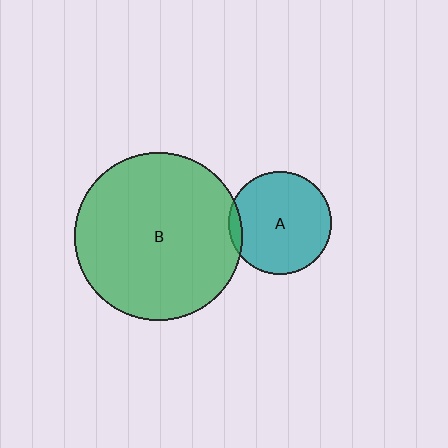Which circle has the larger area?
Circle B (green).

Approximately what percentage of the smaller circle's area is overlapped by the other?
Approximately 5%.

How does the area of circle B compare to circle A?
Approximately 2.7 times.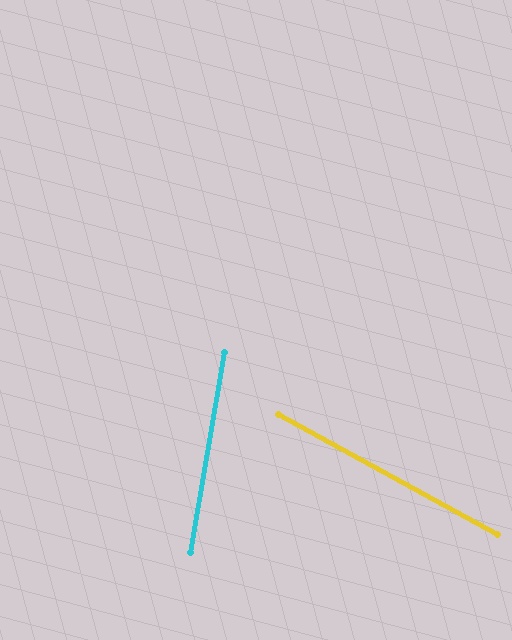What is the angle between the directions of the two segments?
Approximately 71 degrees.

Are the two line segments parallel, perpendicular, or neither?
Neither parallel nor perpendicular — they differ by about 71°.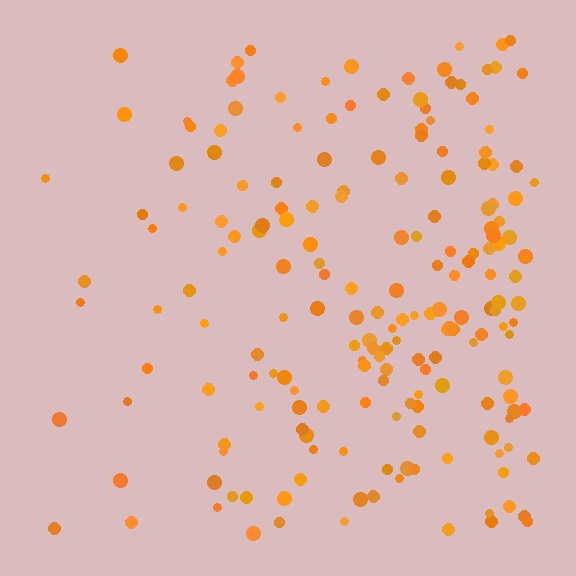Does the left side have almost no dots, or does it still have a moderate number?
Still a moderate number, just noticeably fewer than the right.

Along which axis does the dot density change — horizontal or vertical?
Horizontal.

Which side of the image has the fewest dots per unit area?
The left.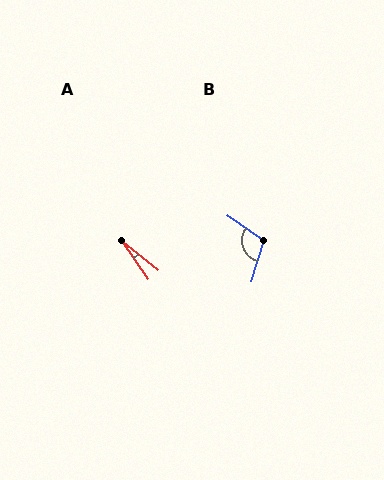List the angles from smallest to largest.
A (17°), B (109°).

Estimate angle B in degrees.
Approximately 109 degrees.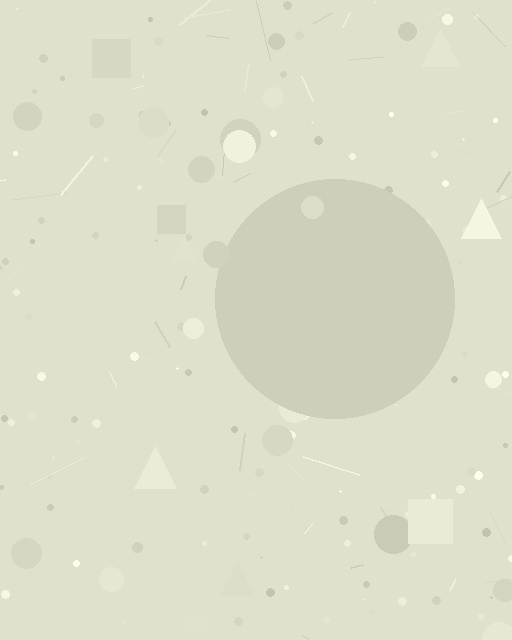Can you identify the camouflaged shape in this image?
The camouflaged shape is a circle.